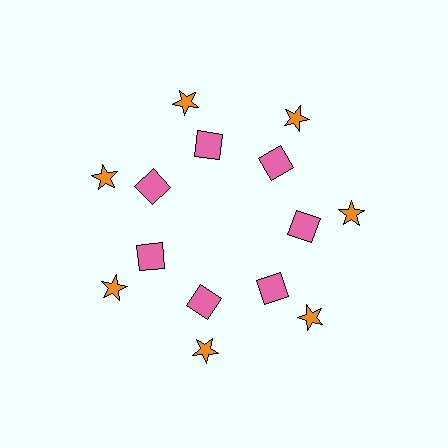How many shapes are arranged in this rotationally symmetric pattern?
There are 14 shapes, arranged in 7 groups of 2.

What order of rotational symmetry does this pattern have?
This pattern has 7-fold rotational symmetry.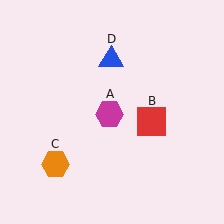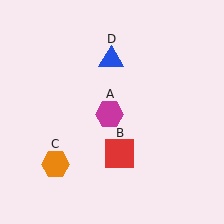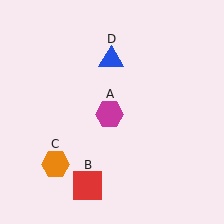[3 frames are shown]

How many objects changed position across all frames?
1 object changed position: red square (object B).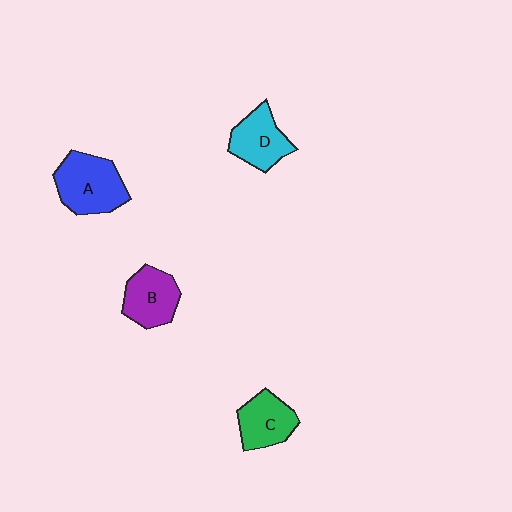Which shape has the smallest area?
Shape C (green).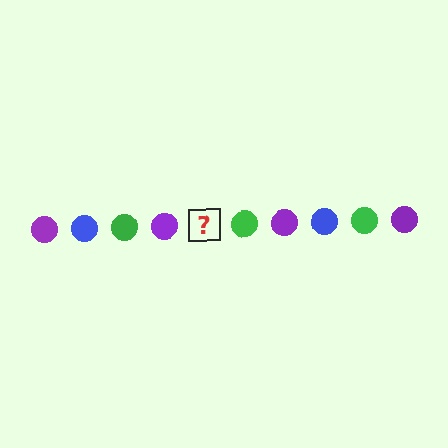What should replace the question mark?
The question mark should be replaced with a blue circle.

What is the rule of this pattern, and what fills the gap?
The rule is that the pattern cycles through purple, blue, green circles. The gap should be filled with a blue circle.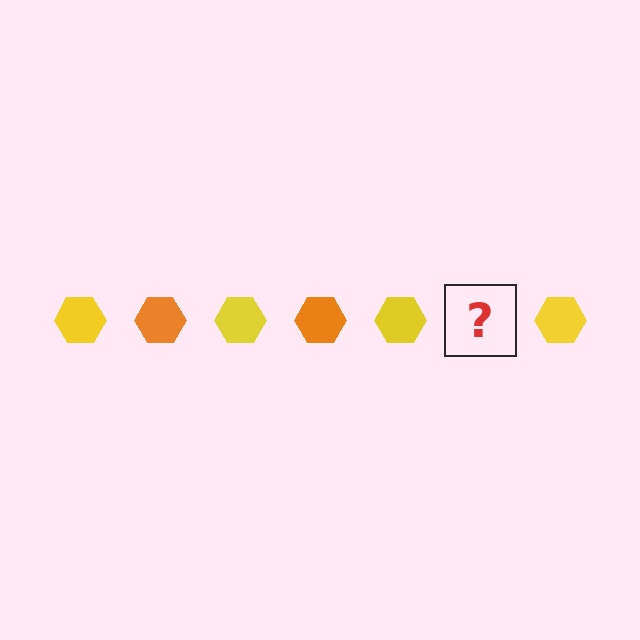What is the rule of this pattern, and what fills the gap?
The rule is that the pattern cycles through yellow, orange hexagons. The gap should be filled with an orange hexagon.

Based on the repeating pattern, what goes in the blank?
The blank should be an orange hexagon.